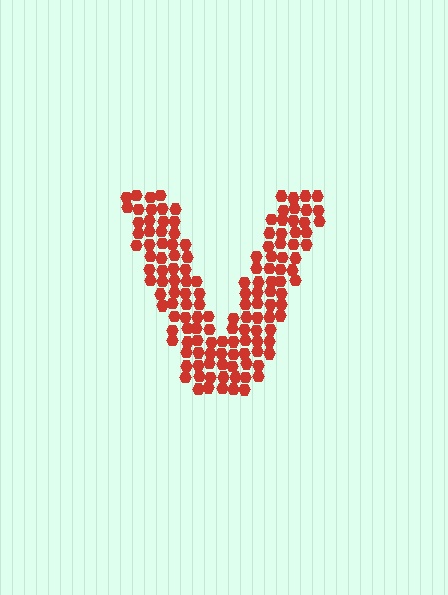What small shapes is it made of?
It is made of small hexagons.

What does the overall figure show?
The overall figure shows the letter V.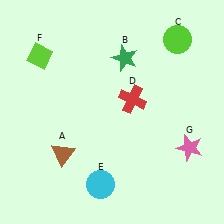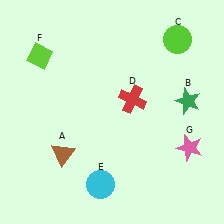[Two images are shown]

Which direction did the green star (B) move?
The green star (B) moved right.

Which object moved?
The green star (B) moved right.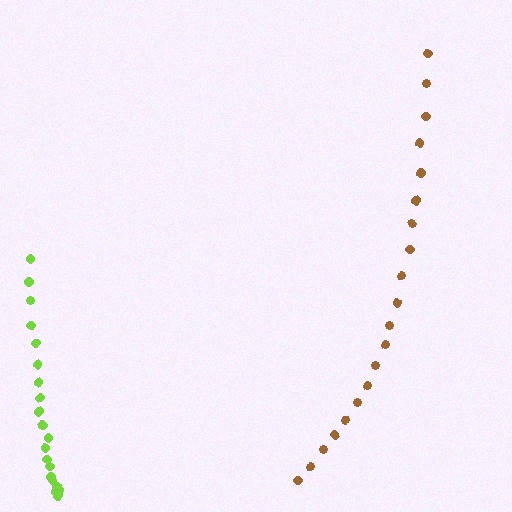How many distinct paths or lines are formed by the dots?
There are 2 distinct paths.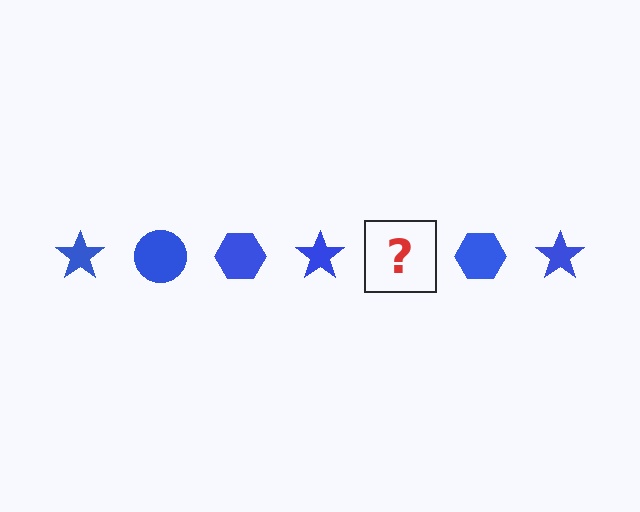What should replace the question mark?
The question mark should be replaced with a blue circle.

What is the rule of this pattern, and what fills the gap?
The rule is that the pattern cycles through star, circle, hexagon shapes in blue. The gap should be filled with a blue circle.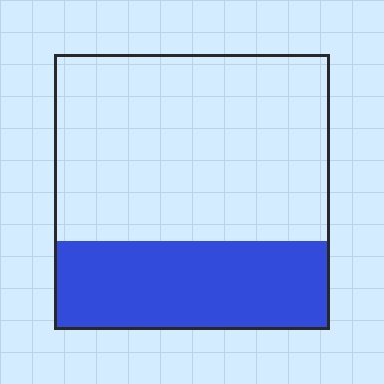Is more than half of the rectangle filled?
No.